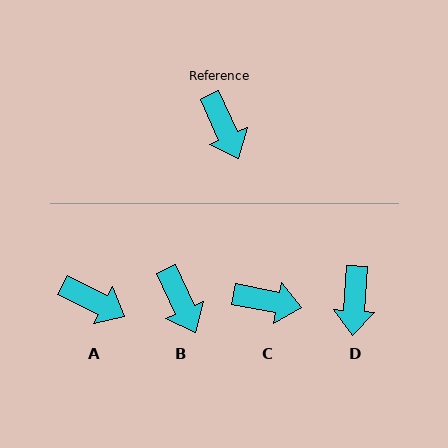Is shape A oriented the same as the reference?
No, it is off by about 38 degrees.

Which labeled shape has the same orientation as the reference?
B.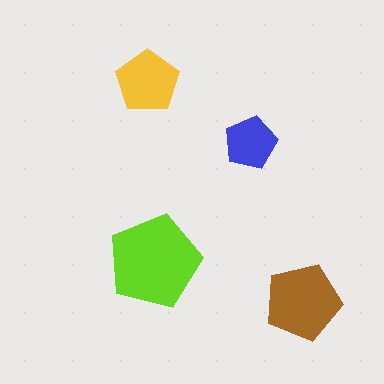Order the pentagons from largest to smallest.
the lime one, the brown one, the yellow one, the blue one.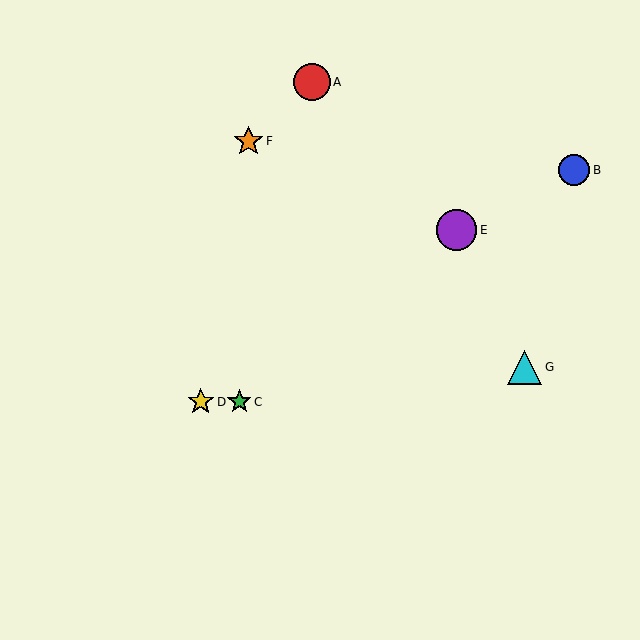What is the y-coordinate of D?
Object D is at y≈402.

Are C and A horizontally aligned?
No, C is at y≈402 and A is at y≈82.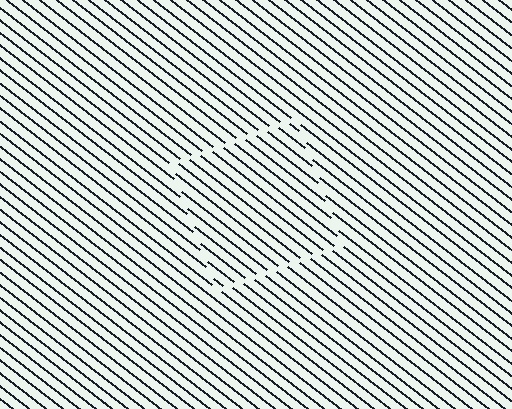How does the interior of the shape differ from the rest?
The interior of the shape contains the same grating, shifted by half a period — the contour is defined by the phase discontinuity where line-ends from the inner and outer gratings abut.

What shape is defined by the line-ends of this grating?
An illusory square. The interior of the shape contains the same grating, shifted by half a period — the contour is defined by the phase discontinuity where line-ends from the inner and outer gratings abut.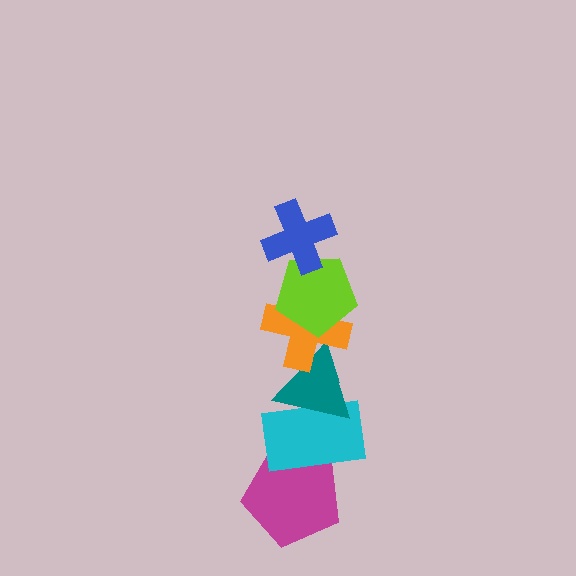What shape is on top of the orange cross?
The lime pentagon is on top of the orange cross.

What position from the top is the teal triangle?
The teal triangle is 4th from the top.